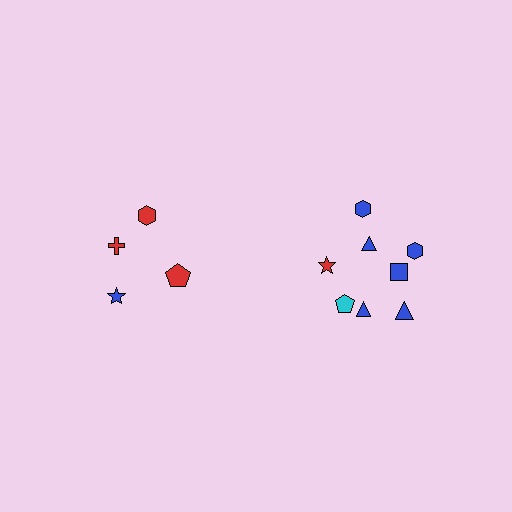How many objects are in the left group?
There are 4 objects.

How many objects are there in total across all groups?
There are 12 objects.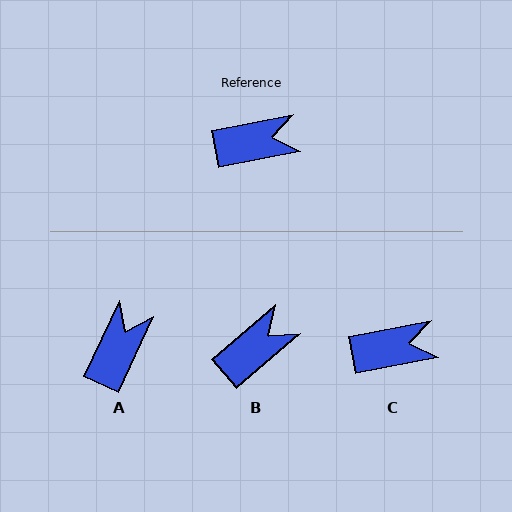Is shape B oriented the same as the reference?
No, it is off by about 30 degrees.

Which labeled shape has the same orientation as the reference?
C.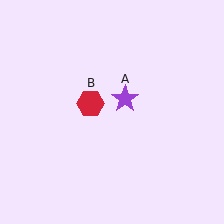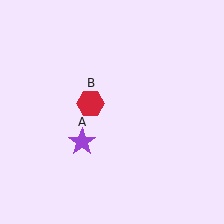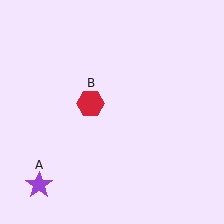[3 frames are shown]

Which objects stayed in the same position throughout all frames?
Red hexagon (object B) remained stationary.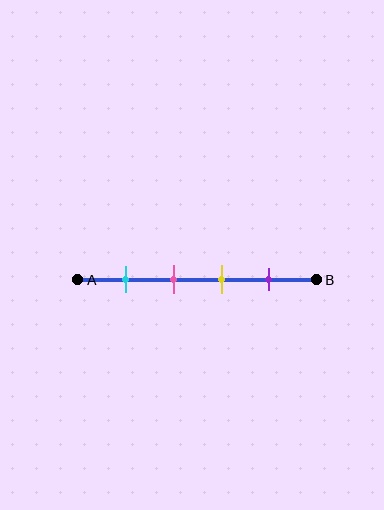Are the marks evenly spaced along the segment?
Yes, the marks are approximately evenly spaced.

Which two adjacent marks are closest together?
The pink and yellow marks are the closest adjacent pair.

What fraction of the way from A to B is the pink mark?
The pink mark is approximately 40% (0.4) of the way from A to B.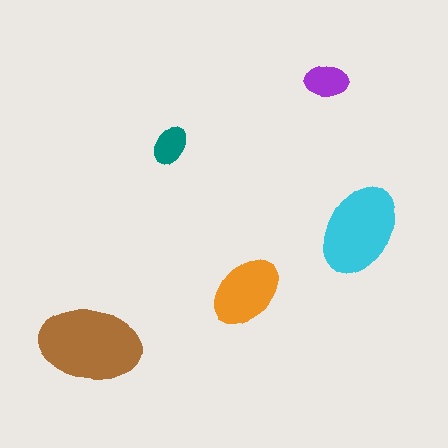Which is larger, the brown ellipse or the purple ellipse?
The brown one.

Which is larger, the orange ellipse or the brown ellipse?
The brown one.